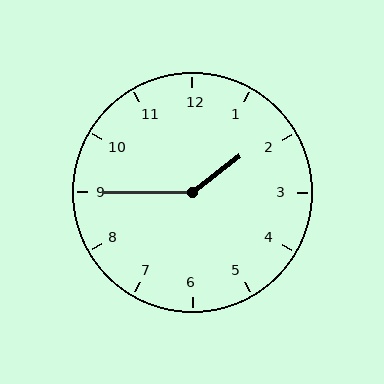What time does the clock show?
1:45.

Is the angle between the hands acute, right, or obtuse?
It is obtuse.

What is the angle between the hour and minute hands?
Approximately 142 degrees.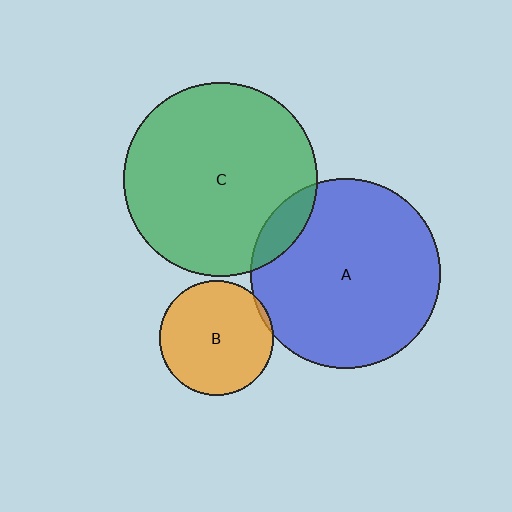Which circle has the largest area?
Circle C (green).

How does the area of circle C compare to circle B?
Approximately 2.9 times.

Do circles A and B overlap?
Yes.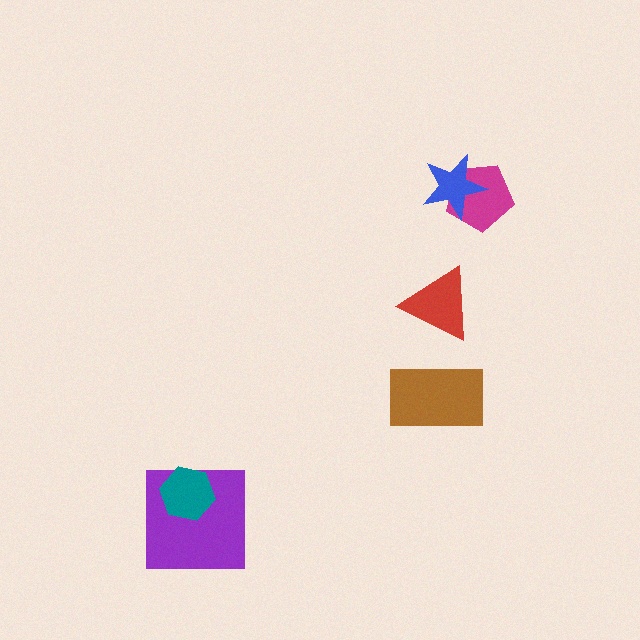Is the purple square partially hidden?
Yes, it is partially covered by another shape.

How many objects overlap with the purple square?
1 object overlaps with the purple square.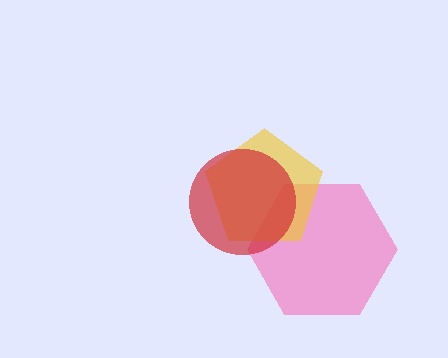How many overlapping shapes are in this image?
There are 3 overlapping shapes in the image.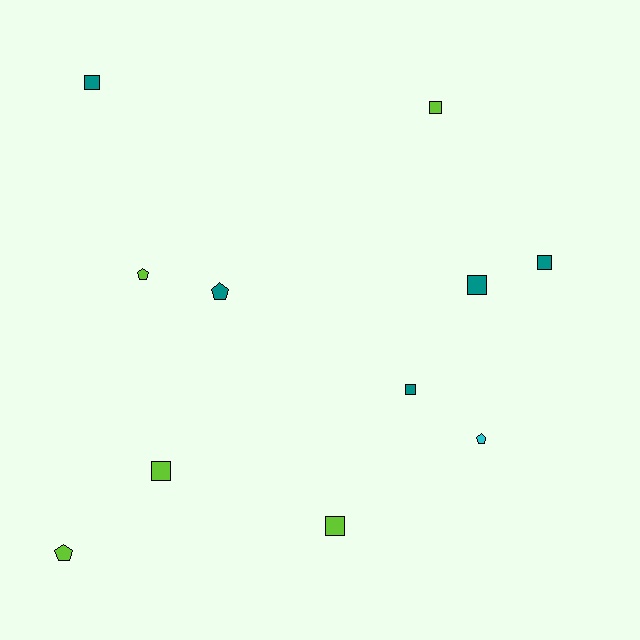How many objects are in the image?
There are 11 objects.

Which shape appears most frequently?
Square, with 7 objects.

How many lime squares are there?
There are 3 lime squares.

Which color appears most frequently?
Teal, with 5 objects.